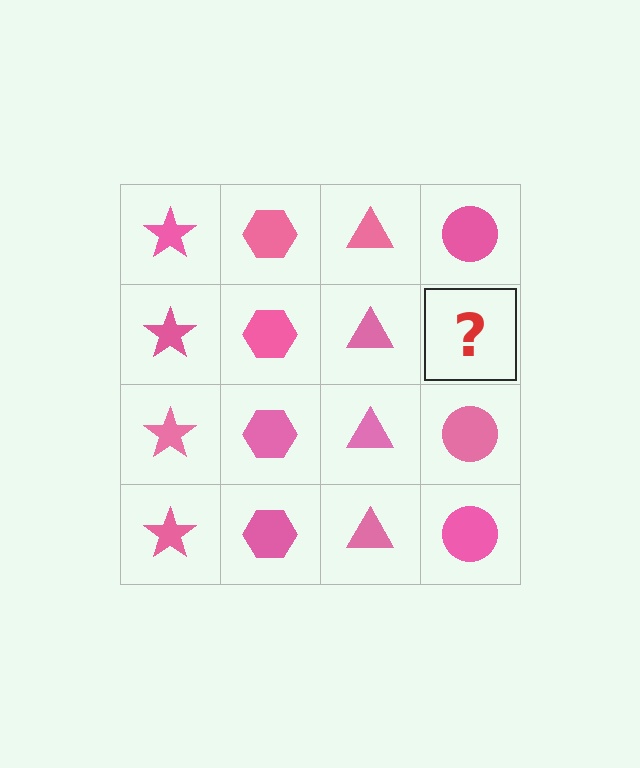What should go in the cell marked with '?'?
The missing cell should contain a pink circle.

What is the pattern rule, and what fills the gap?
The rule is that each column has a consistent shape. The gap should be filled with a pink circle.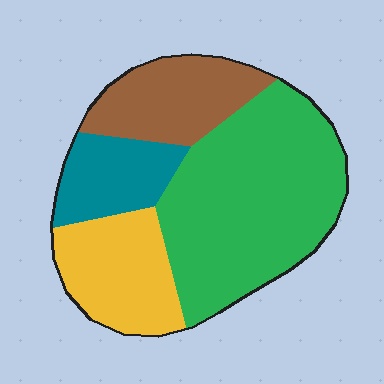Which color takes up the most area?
Green, at roughly 50%.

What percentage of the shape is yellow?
Yellow takes up about one fifth (1/5) of the shape.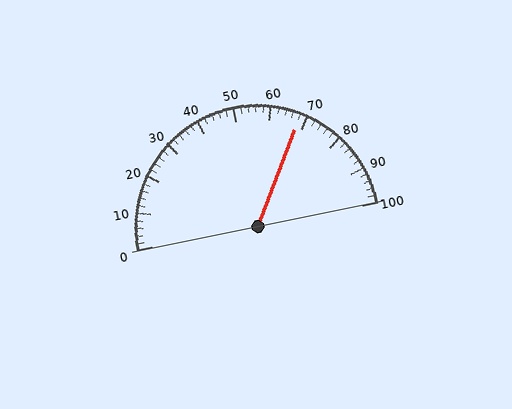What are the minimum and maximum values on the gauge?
The gauge ranges from 0 to 100.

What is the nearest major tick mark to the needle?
The nearest major tick mark is 70.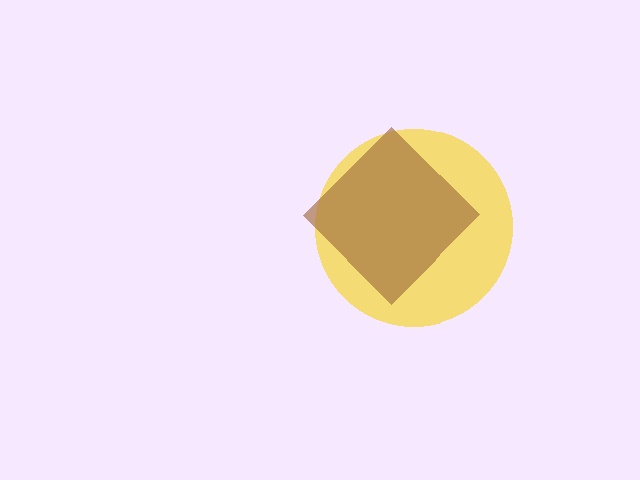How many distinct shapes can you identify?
There are 2 distinct shapes: a yellow circle, a brown diamond.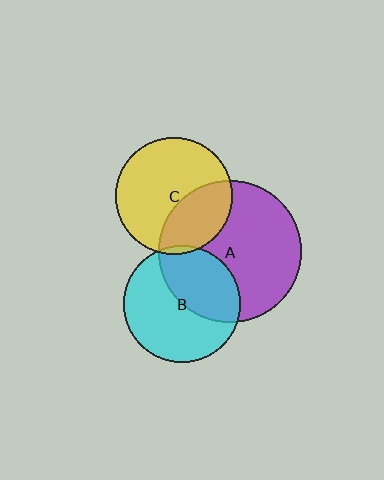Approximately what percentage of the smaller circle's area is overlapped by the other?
Approximately 5%.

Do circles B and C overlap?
Yes.